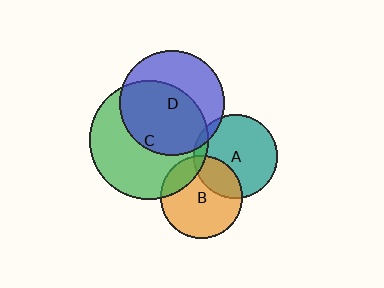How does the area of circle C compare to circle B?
Approximately 2.1 times.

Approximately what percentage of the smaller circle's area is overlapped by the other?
Approximately 60%.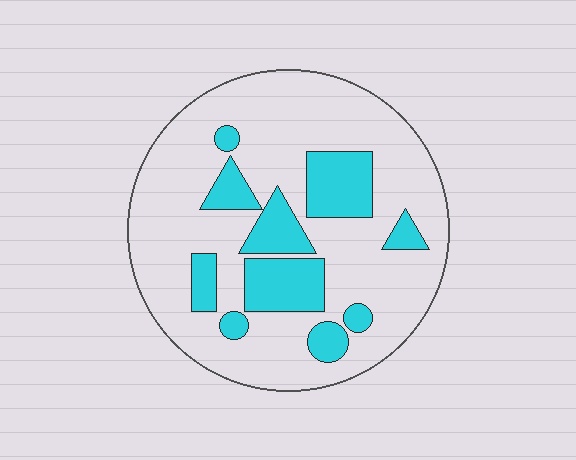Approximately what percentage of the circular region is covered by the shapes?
Approximately 25%.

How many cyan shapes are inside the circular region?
10.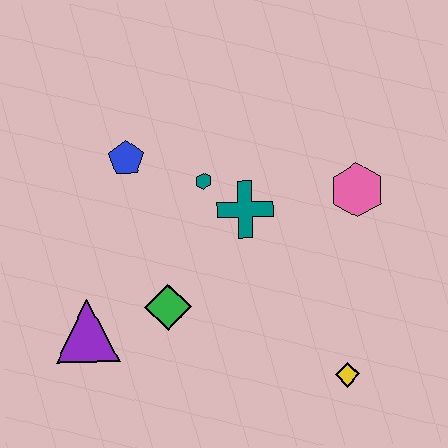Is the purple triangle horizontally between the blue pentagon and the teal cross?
No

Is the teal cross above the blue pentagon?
No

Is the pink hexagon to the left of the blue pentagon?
No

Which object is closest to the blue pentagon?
The teal hexagon is closest to the blue pentagon.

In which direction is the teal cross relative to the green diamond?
The teal cross is above the green diamond.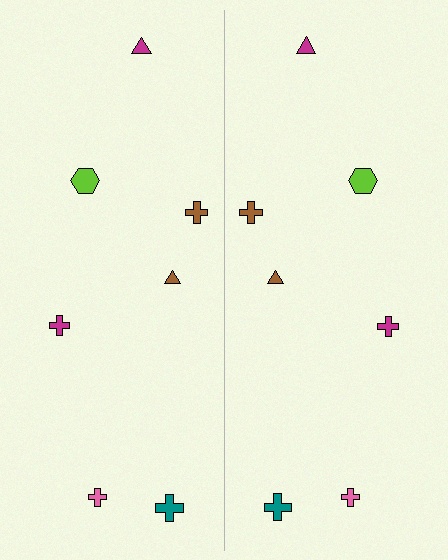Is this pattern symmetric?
Yes, this pattern has bilateral (reflection) symmetry.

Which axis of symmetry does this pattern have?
The pattern has a vertical axis of symmetry running through the center of the image.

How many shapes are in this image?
There are 14 shapes in this image.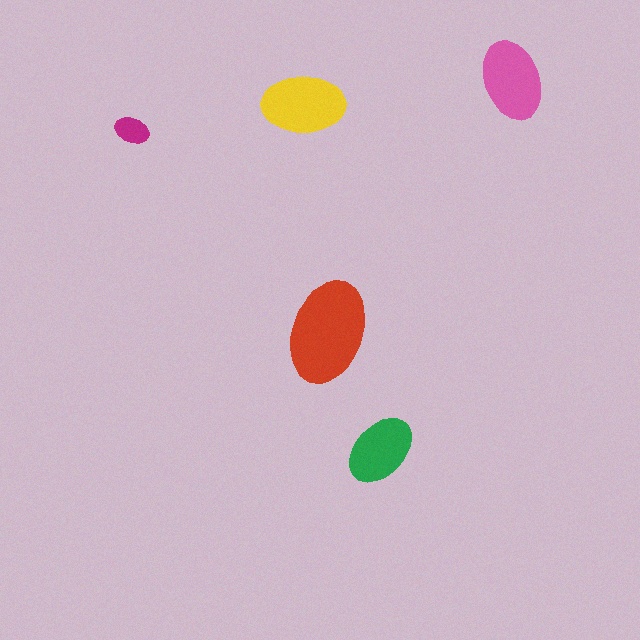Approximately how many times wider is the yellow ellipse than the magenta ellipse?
About 2.5 times wider.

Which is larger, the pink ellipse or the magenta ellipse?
The pink one.